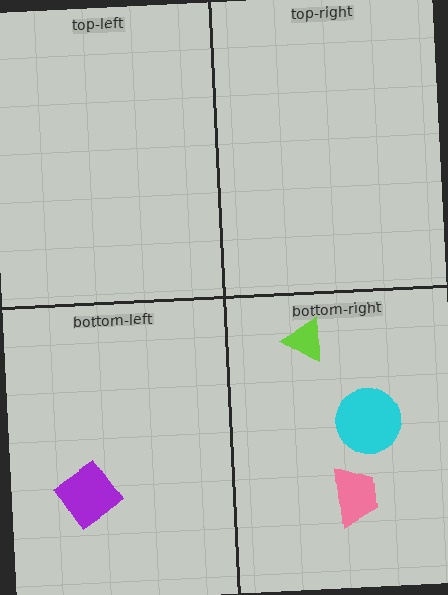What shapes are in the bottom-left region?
The purple diamond.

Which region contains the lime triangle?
The bottom-right region.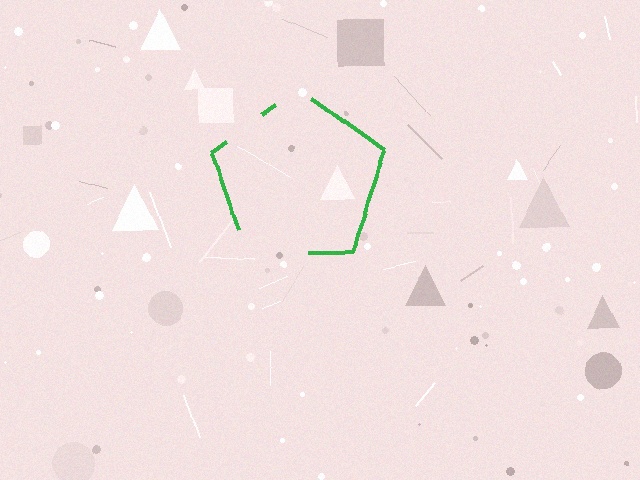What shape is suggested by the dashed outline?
The dashed outline suggests a pentagon.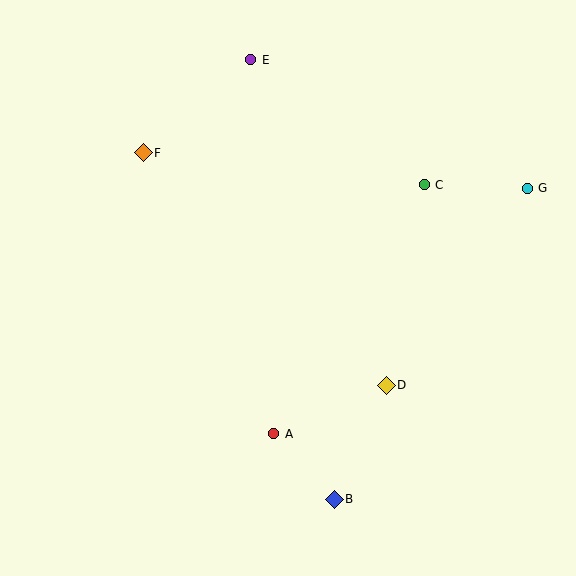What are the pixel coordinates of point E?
Point E is at (251, 60).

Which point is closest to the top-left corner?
Point F is closest to the top-left corner.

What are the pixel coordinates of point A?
Point A is at (274, 434).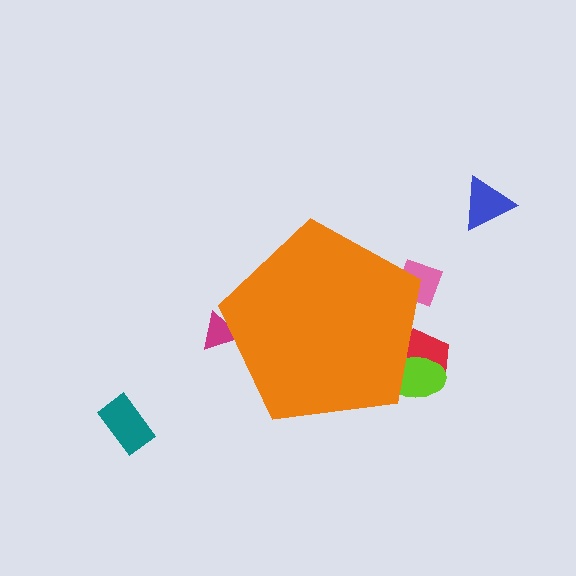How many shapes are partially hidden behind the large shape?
4 shapes are partially hidden.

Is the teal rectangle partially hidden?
No, the teal rectangle is fully visible.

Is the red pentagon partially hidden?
Yes, the red pentagon is partially hidden behind the orange pentagon.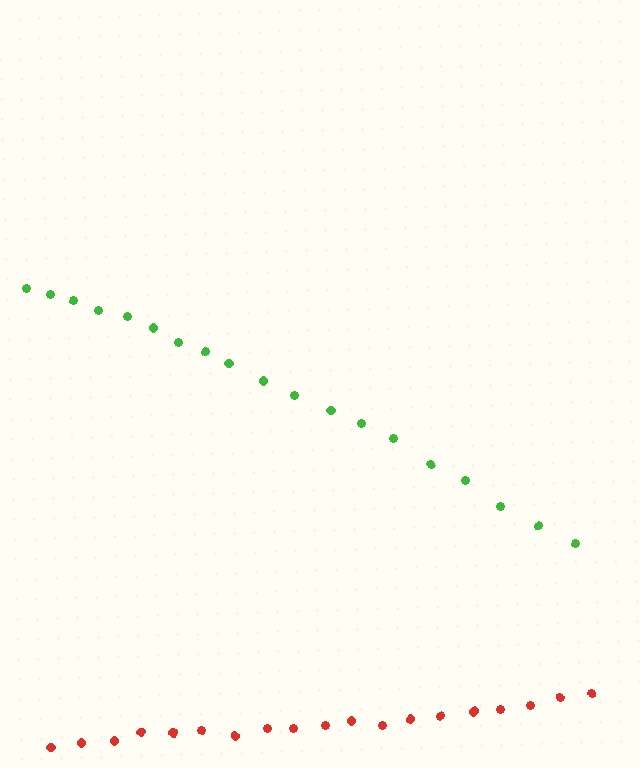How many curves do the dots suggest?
There are 2 distinct paths.